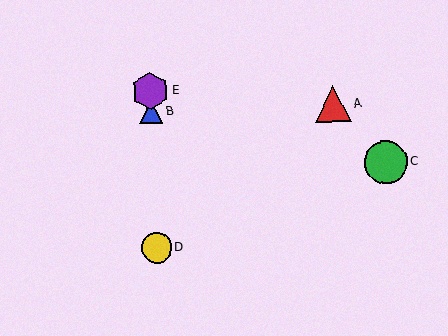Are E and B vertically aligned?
Yes, both are at x≈150.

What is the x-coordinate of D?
Object D is at x≈156.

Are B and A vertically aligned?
No, B is at x≈151 and A is at x≈333.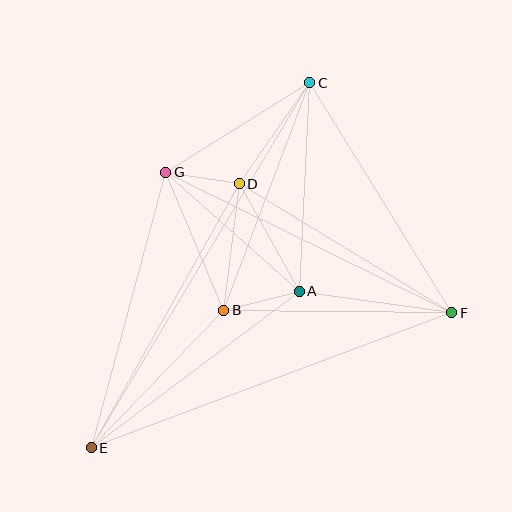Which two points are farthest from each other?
Points C and E are farthest from each other.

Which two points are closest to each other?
Points D and G are closest to each other.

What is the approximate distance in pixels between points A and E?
The distance between A and E is approximately 260 pixels.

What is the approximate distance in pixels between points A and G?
The distance between A and G is approximately 179 pixels.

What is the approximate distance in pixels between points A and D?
The distance between A and D is approximately 123 pixels.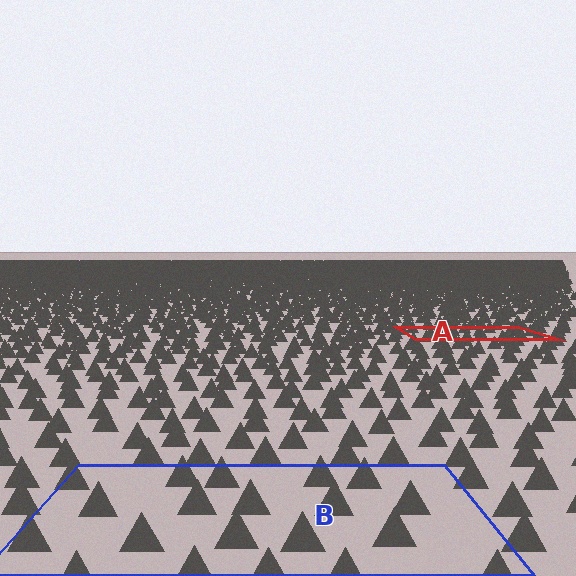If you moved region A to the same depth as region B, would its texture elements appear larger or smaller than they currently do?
They would appear larger. At a closer depth, the same texture elements are projected at a bigger on-screen size.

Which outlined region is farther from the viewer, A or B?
Region A is farther from the viewer — the texture elements inside it appear smaller and more densely packed.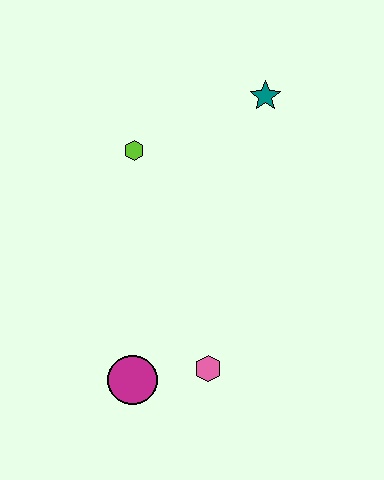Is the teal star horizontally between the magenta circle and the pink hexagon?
No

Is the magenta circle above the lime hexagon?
No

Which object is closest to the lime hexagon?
The teal star is closest to the lime hexagon.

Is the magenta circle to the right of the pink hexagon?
No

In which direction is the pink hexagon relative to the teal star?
The pink hexagon is below the teal star.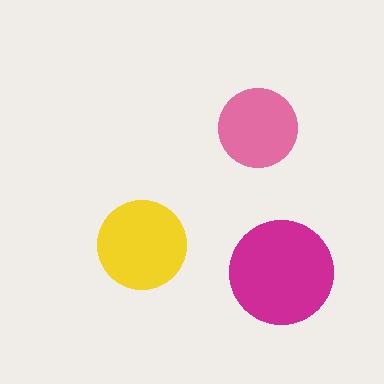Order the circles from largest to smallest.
the magenta one, the yellow one, the pink one.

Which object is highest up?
The pink circle is topmost.